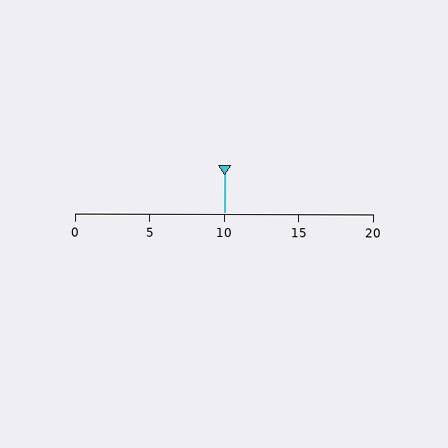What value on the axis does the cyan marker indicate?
The marker indicates approximately 10.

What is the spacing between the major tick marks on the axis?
The major ticks are spaced 5 apart.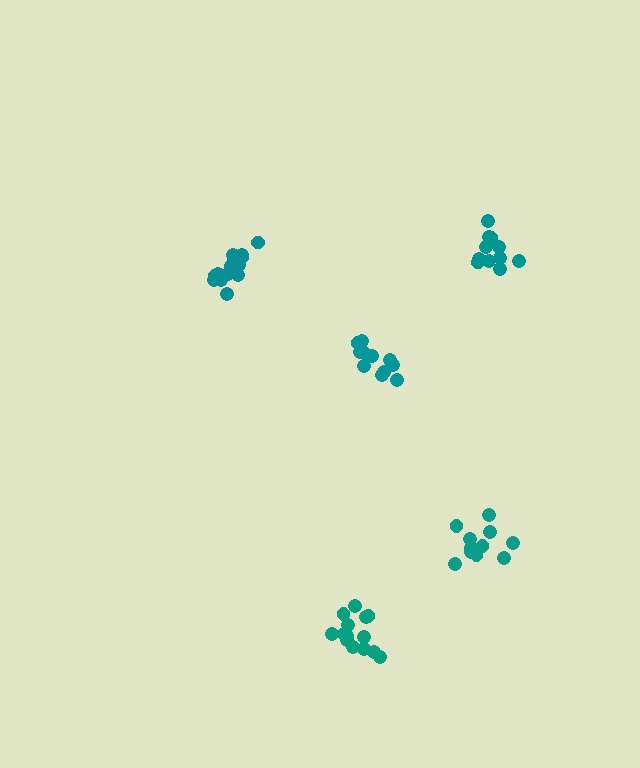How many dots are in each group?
Group 1: 11 dots, Group 2: 17 dots, Group 3: 11 dots, Group 4: 14 dots, Group 5: 11 dots (64 total).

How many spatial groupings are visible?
There are 5 spatial groupings.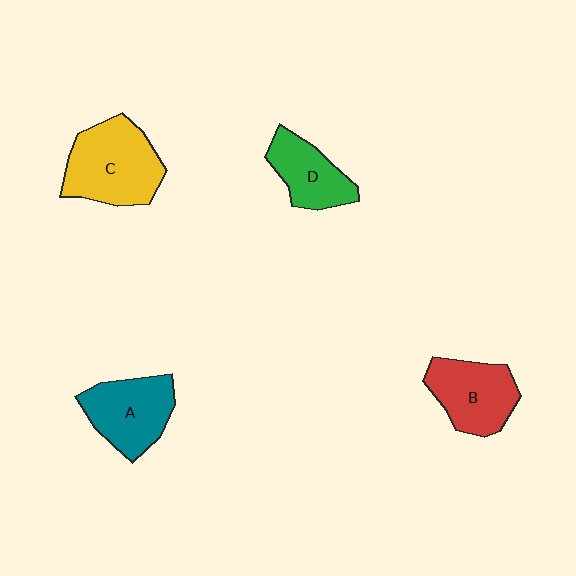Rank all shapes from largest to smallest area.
From largest to smallest: C (yellow), A (teal), B (red), D (green).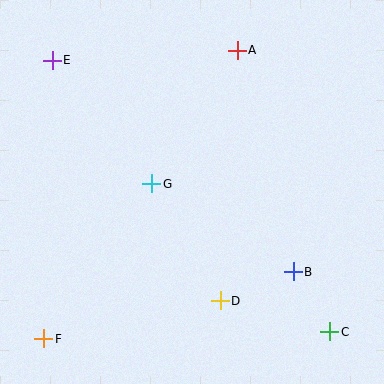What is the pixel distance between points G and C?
The distance between G and C is 231 pixels.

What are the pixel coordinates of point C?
Point C is at (330, 332).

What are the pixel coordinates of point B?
Point B is at (293, 272).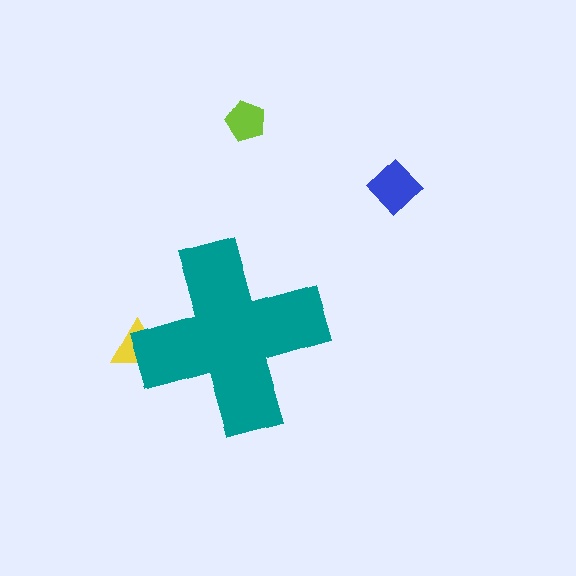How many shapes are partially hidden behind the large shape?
1 shape is partially hidden.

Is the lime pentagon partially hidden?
No, the lime pentagon is fully visible.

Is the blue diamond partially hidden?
No, the blue diamond is fully visible.